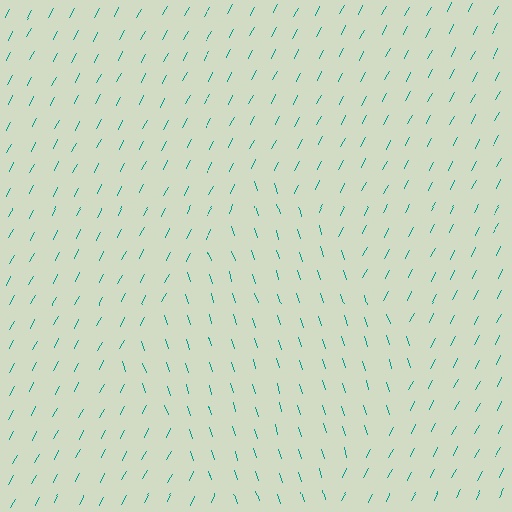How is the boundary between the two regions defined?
The boundary is defined purely by a change in line orientation (approximately 45 degrees difference). All lines are the same color and thickness.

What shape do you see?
I see a diamond.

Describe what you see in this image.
The image is filled with small teal line segments. A diamond region in the image has lines oriented differently from the surrounding lines, creating a visible texture boundary.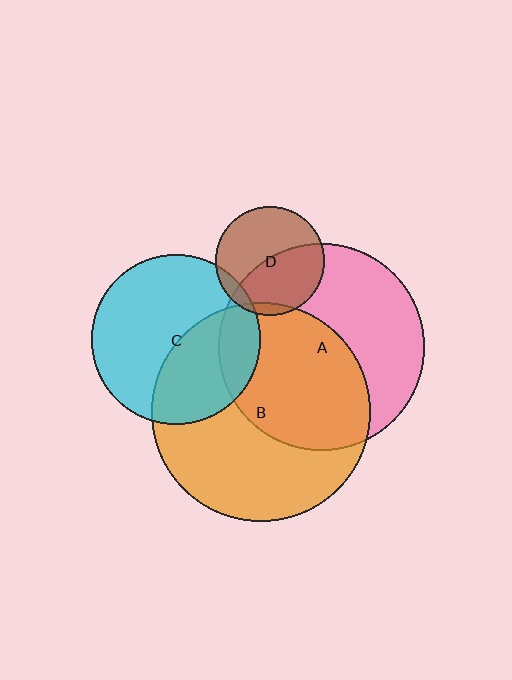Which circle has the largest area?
Circle B (orange).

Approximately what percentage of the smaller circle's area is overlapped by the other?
Approximately 5%.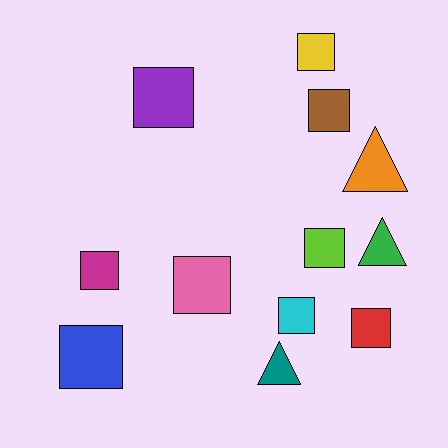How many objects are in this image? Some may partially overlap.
There are 12 objects.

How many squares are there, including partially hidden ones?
There are 9 squares.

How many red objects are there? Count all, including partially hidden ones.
There is 1 red object.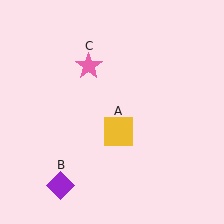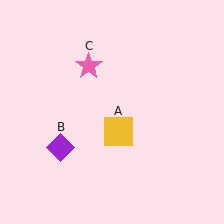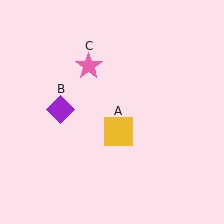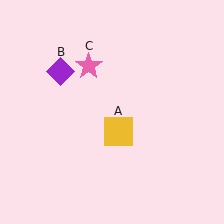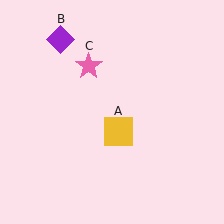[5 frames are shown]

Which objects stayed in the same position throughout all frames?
Yellow square (object A) and pink star (object C) remained stationary.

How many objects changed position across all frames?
1 object changed position: purple diamond (object B).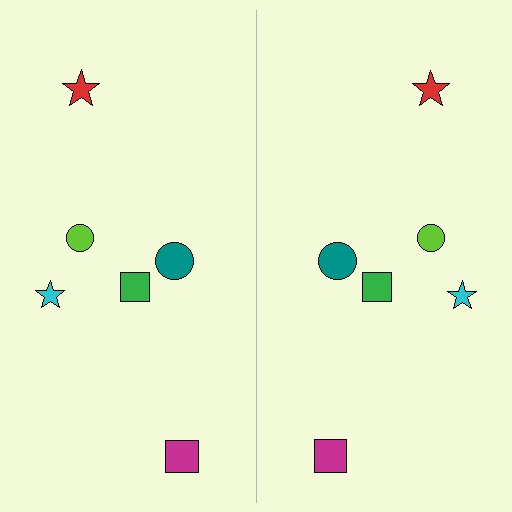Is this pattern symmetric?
Yes, this pattern has bilateral (reflection) symmetry.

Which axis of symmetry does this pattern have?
The pattern has a vertical axis of symmetry running through the center of the image.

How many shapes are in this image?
There are 12 shapes in this image.